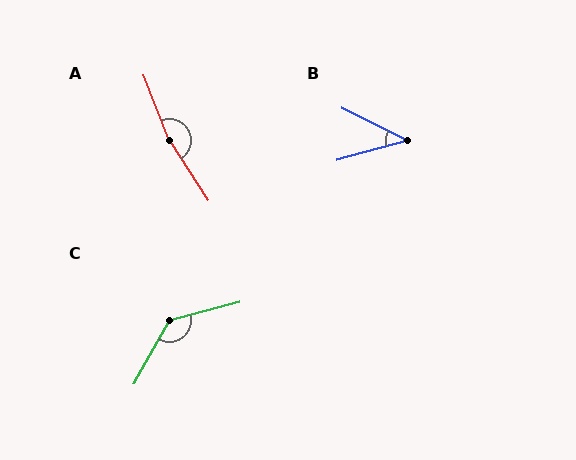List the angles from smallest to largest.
B (42°), C (134°), A (169°).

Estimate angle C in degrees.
Approximately 134 degrees.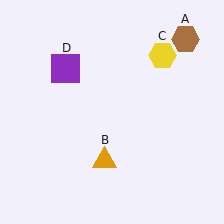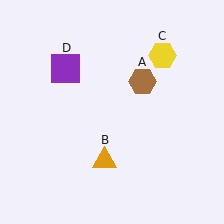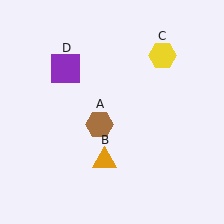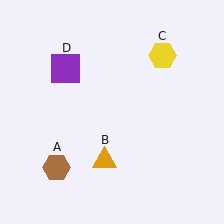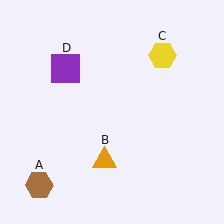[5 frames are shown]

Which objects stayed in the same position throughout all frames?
Orange triangle (object B) and yellow hexagon (object C) and purple square (object D) remained stationary.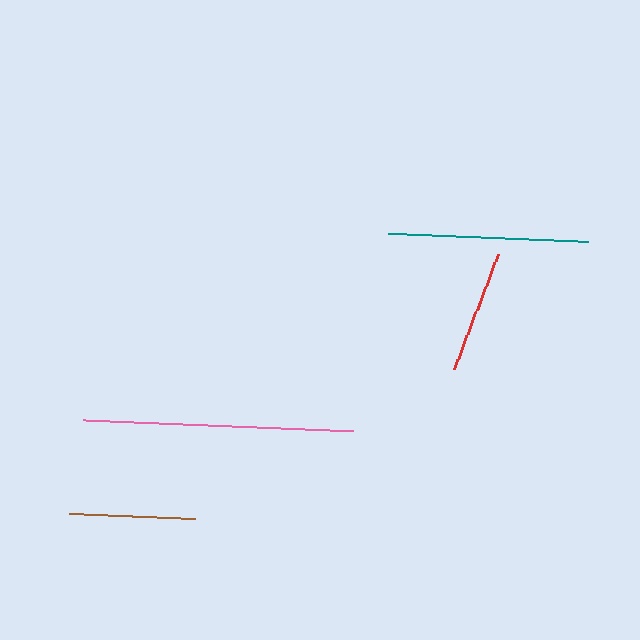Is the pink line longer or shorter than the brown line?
The pink line is longer than the brown line.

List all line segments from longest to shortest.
From longest to shortest: pink, teal, brown, red.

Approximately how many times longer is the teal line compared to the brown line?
The teal line is approximately 1.6 times the length of the brown line.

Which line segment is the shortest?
The red line is the shortest at approximately 122 pixels.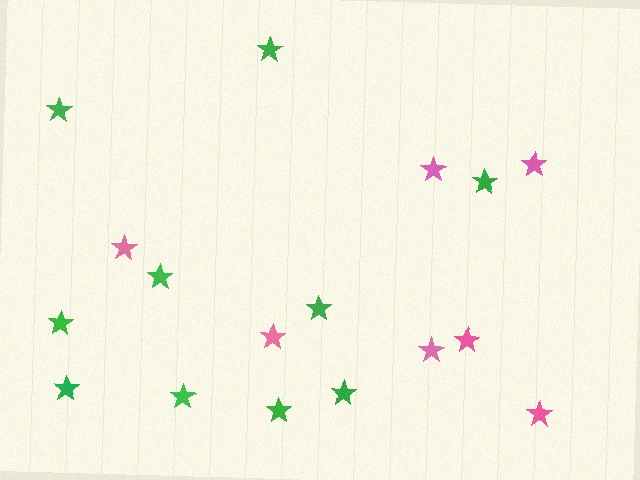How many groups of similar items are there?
There are 2 groups: one group of pink stars (7) and one group of green stars (10).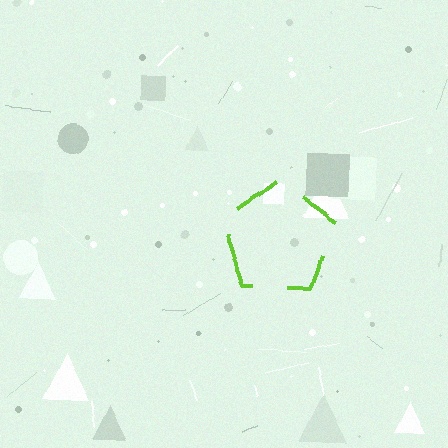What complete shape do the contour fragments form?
The contour fragments form a pentagon.